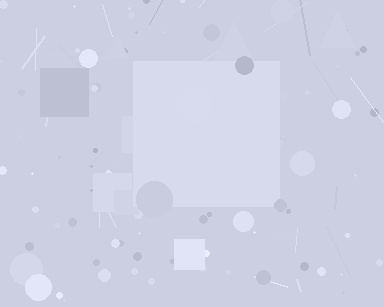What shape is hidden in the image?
A square is hidden in the image.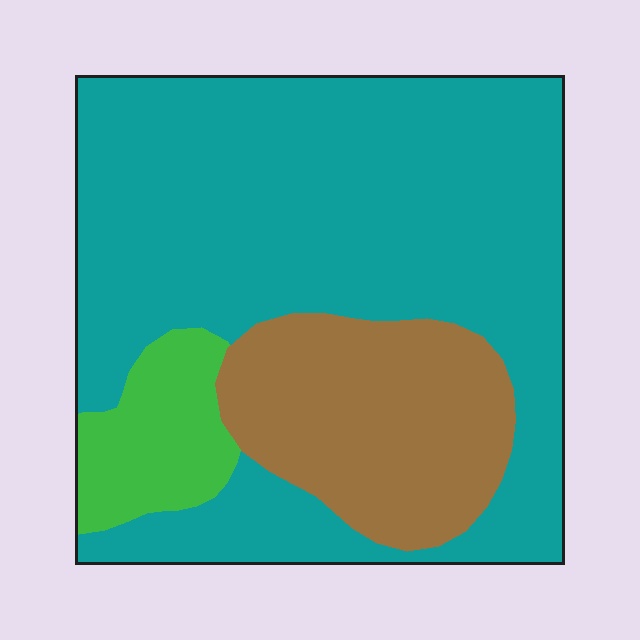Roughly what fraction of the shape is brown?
Brown takes up about one fifth (1/5) of the shape.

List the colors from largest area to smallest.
From largest to smallest: teal, brown, green.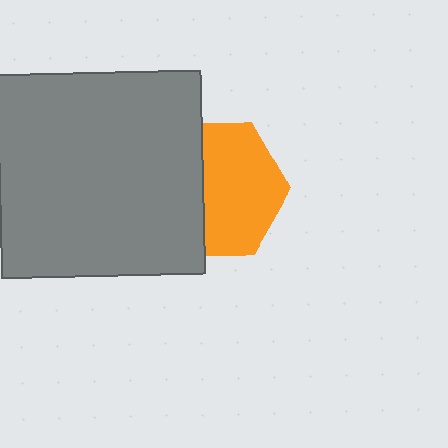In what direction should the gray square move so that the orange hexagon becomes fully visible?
The gray square should move left. That is the shortest direction to clear the overlap and leave the orange hexagon fully visible.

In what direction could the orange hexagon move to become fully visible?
The orange hexagon could move right. That would shift it out from behind the gray square entirely.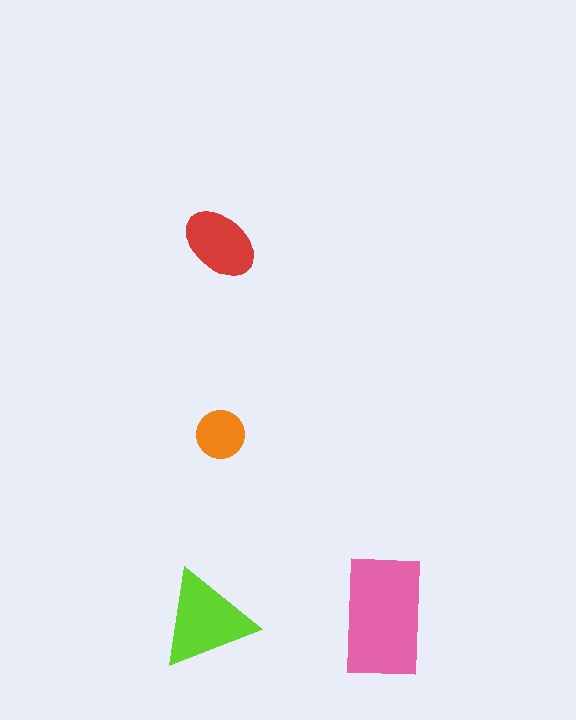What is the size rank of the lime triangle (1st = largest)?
2nd.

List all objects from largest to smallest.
The pink rectangle, the lime triangle, the red ellipse, the orange circle.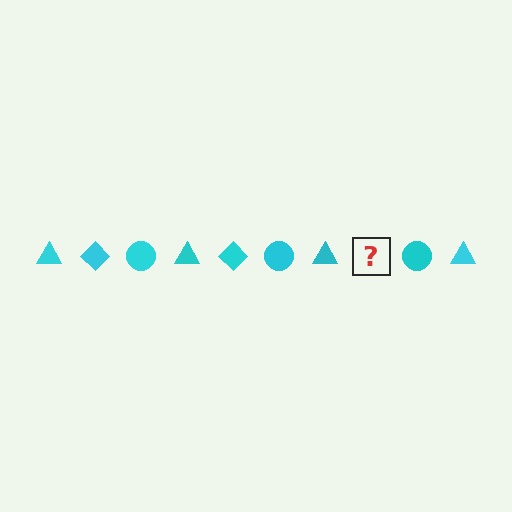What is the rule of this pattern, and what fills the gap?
The rule is that the pattern cycles through triangle, diamond, circle shapes in cyan. The gap should be filled with a cyan diamond.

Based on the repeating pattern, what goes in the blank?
The blank should be a cyan diamond.